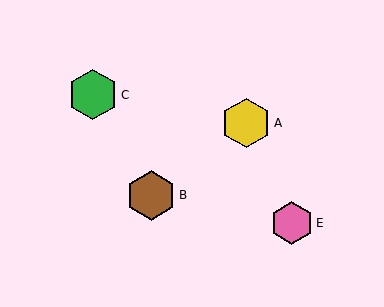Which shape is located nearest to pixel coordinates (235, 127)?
The yellow hexagon (labeled A) at (246, 123) is nearest to that location.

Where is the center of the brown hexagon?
The center of the brown hexagon is at (151, 195).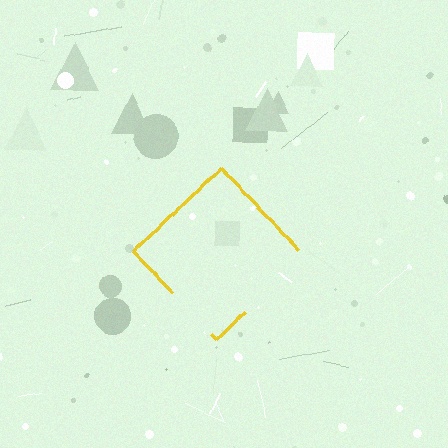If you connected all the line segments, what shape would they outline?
They would outline a diamond.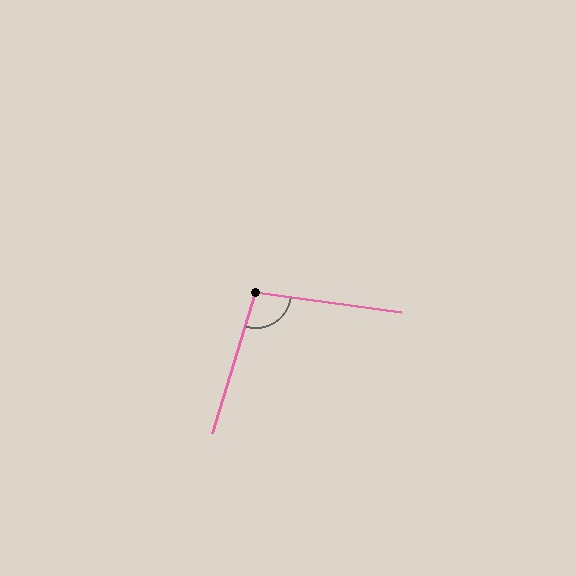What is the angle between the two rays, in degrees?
Approximately 99 degrees.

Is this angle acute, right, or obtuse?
It is obtuse.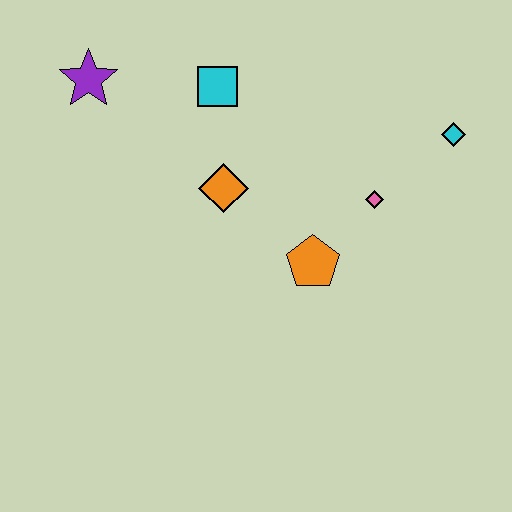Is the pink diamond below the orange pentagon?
No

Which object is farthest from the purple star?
The cyan diamond is farthest from the purple star.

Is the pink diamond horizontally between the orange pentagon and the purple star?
No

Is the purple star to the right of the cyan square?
No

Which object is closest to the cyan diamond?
The pink diamond is closest to the cyan diamond.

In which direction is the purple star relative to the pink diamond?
The purple star is to the left of the pink diamond.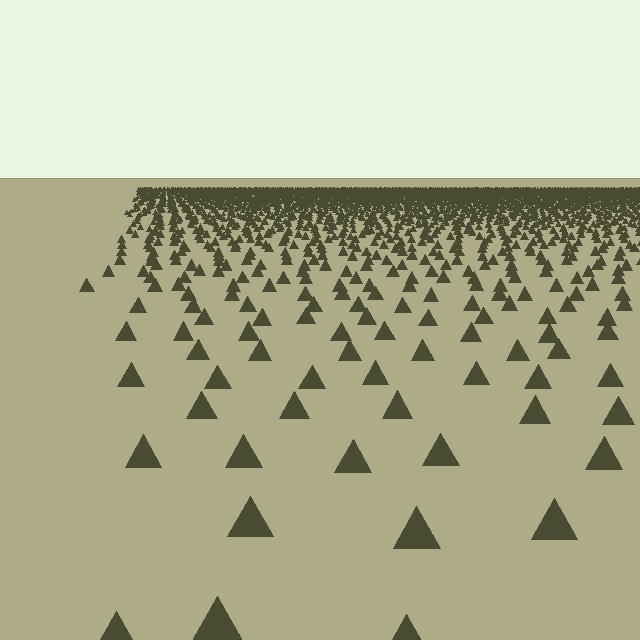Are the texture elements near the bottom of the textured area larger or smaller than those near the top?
Larger. Near the bottom, elements are closer to the viewer and appear at a bigger on-screen size.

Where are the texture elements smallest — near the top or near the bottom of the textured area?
Near the top.